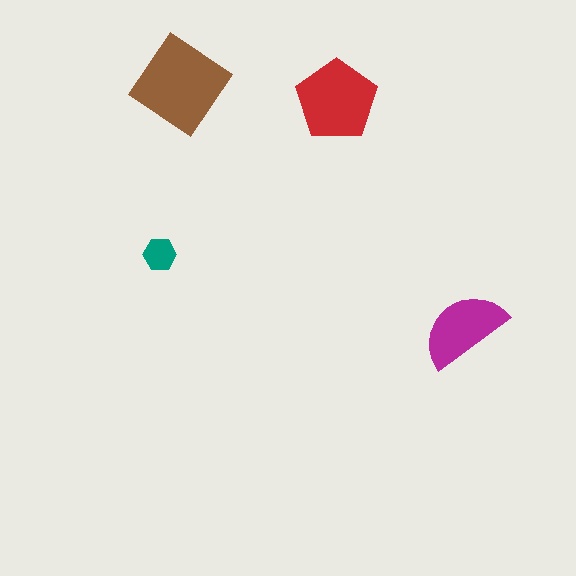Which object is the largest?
The brown diamond.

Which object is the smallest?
The teal hexagon.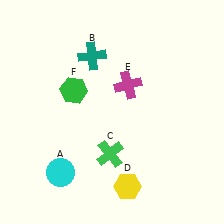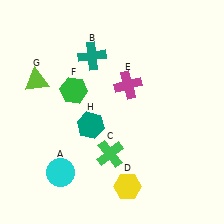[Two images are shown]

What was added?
A lime triangle (G), a teal hexagon (H) were added in Image 2.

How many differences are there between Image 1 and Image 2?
There are 2 differences between the two images.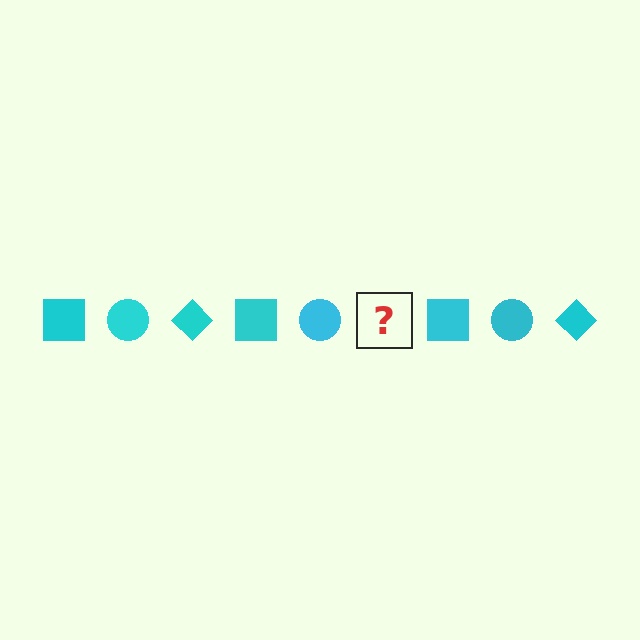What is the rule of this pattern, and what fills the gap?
The rule is that the pattern cycles through square, circle, diamond shapes in cyan. The gap should be filled with a cyan diamond.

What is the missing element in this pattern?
The missing element is a cyan diamond.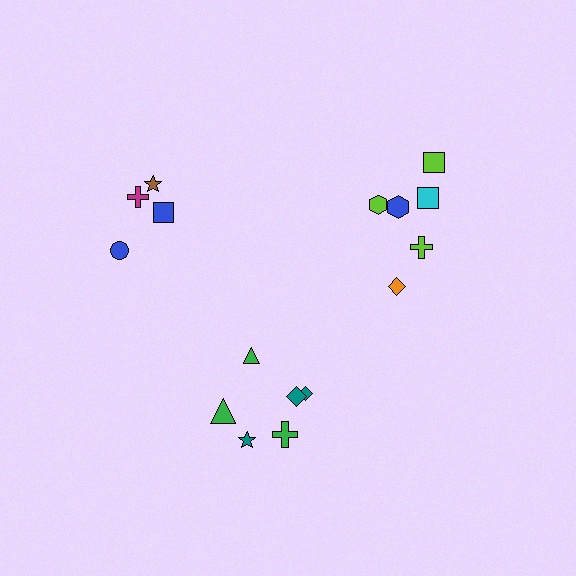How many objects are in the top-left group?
There are 4 objects.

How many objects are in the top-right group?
There are 6 objects.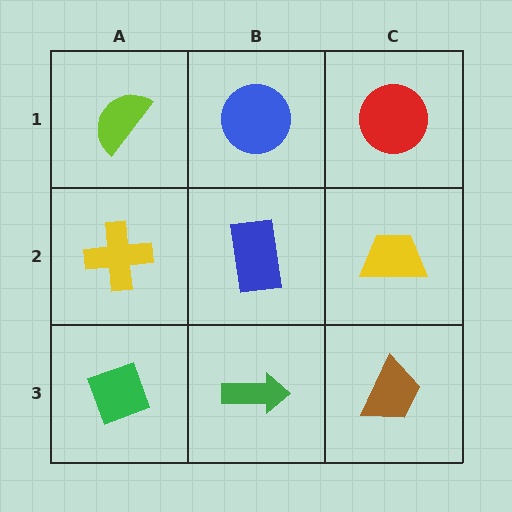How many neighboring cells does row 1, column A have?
2.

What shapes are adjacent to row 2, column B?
A blue circle (row 1, column B), a green arrow (row 3, column B), a yellow cross (row 2, column A), a yellow trapezoid (row 2, column C).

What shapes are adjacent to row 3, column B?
A blue rectangle (row 2, column B), a green diamond (row 3, column A), a brown trapezoid (row 3, column C).